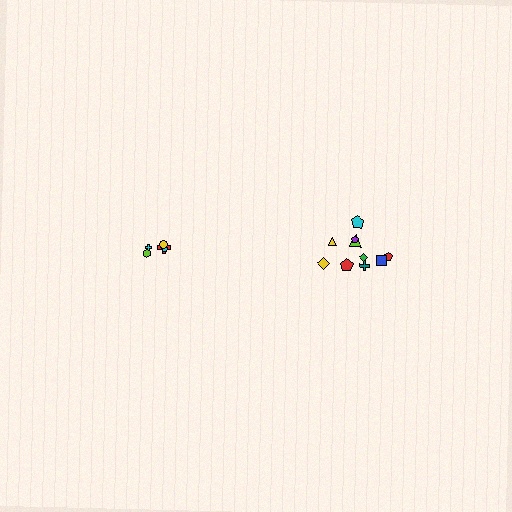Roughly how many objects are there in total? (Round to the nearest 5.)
Roughly 15 objects in total.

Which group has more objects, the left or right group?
The right group.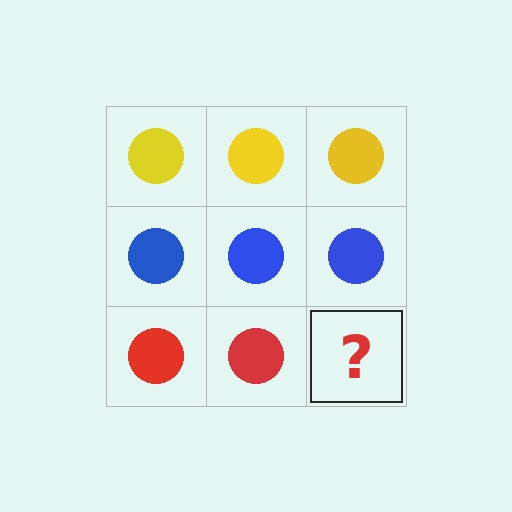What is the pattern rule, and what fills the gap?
The rule is that each row has a consistent color. The gap should be filled with a red circle.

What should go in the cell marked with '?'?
The missing cell should contain a red circle.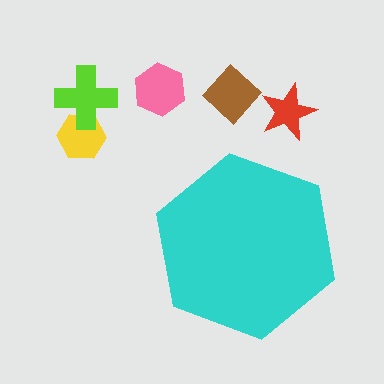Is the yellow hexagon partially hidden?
No, the yellow hexagon is fully visible.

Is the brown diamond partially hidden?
No, the brown diamond is fully visible.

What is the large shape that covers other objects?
A cyan hexagon.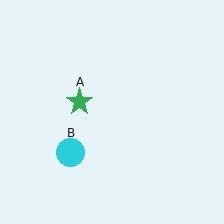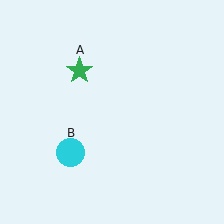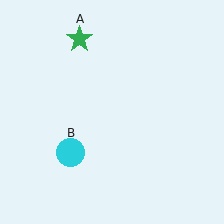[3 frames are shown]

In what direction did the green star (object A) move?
The green star (object A) moved up.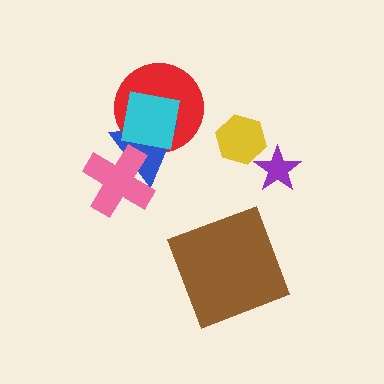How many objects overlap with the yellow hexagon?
0 objects overlap with the yellow hexagon.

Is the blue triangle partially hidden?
Yes, it is partially covered by another shape.